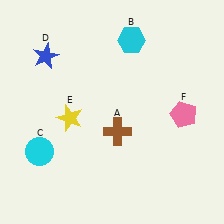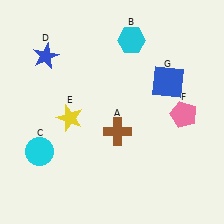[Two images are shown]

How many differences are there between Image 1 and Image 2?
There is 1 difference between the two images.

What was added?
A blue square (G) was added in Image 2.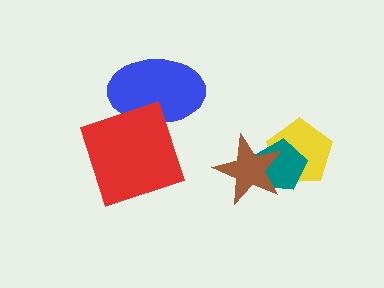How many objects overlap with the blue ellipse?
1 object overlaps with the blue ellipse.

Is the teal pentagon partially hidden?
Yes, it is partially covered by another shape.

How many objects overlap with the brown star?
2 objects overlap with the brown star.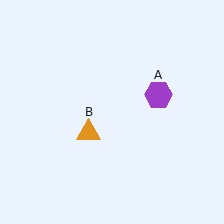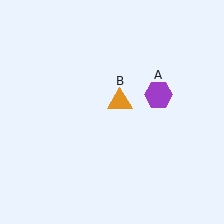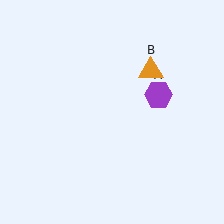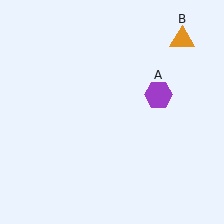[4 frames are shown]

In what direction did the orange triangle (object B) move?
The orange triangle (object B) moved up and to the right.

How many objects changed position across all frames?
1 object changed position: orange triangle (object B).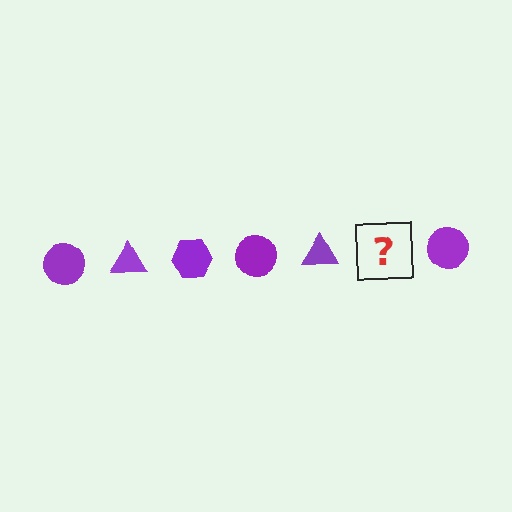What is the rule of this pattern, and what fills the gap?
The rule is that the pattern cycles through circle, triangle, hexagon shapes in purple. The gap should be filled with a purple hexagon.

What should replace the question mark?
The question mark should be replaced with a purple hexagon.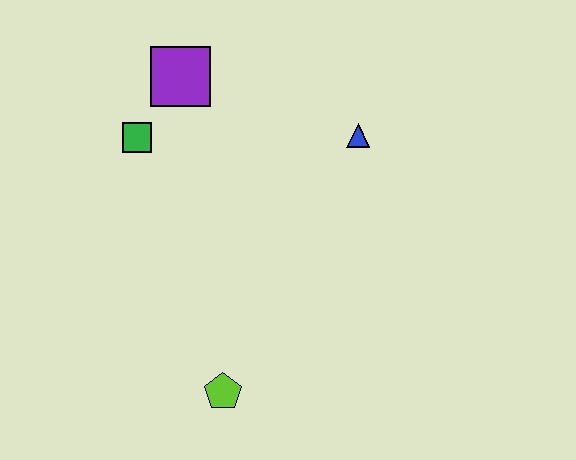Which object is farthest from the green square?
The lime pentagon is farthest from the green square.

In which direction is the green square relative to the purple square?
The green square is below the purple square.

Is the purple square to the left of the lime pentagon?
Yes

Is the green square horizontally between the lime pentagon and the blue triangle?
No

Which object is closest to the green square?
The purple square is closest to the green square.